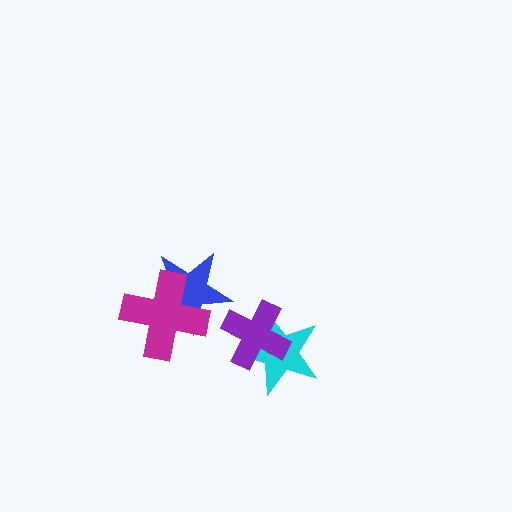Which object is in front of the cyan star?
The purple cross is in front of the cyan star.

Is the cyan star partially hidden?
Yes, it is partially covered by another shape.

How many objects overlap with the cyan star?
1 object overlaps with the cyan star.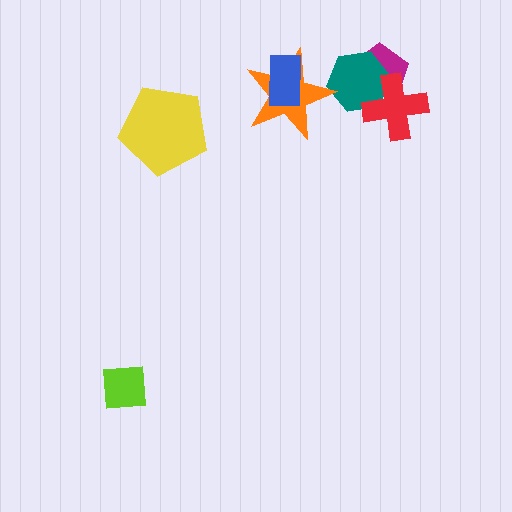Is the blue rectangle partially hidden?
No, no other shape covers it.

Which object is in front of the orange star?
The blue rectangle is in front of the orange star.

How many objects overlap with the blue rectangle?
1 object overlaps with the blue rectangle.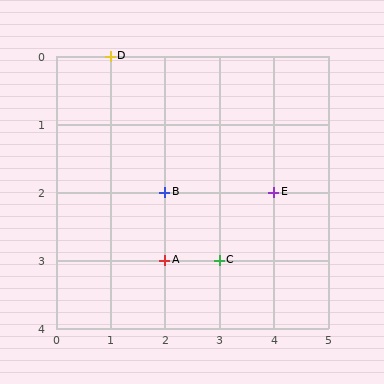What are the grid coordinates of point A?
Point A is at grid coordinates (2, 3).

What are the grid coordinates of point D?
Point D is at grid coordinates (1, 0).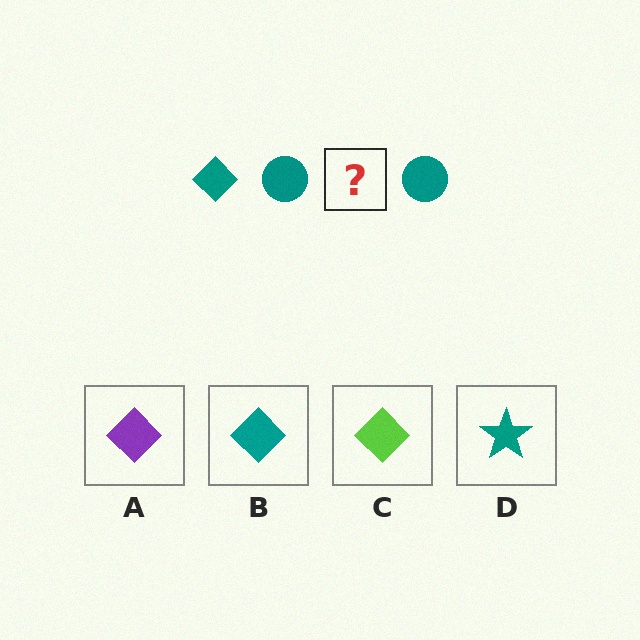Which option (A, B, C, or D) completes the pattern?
B.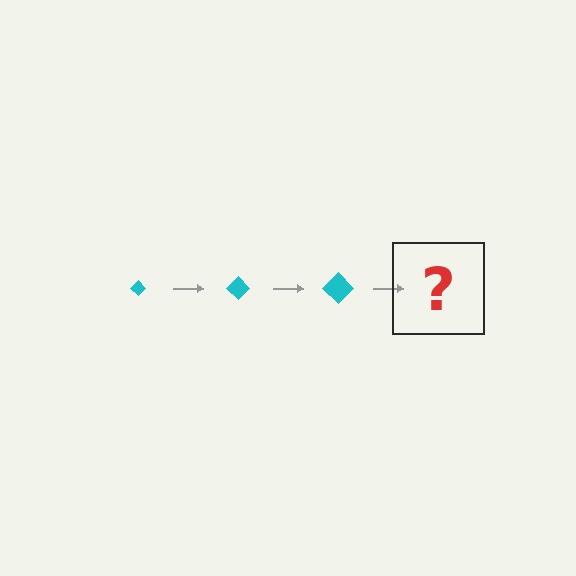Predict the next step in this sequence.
The next step is a cyan diamond, larger than the previous one.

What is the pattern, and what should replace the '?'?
The pattern is that the diamond gets progressively larger each step. The '?' should be a cyan diamond, larger than the previous one.